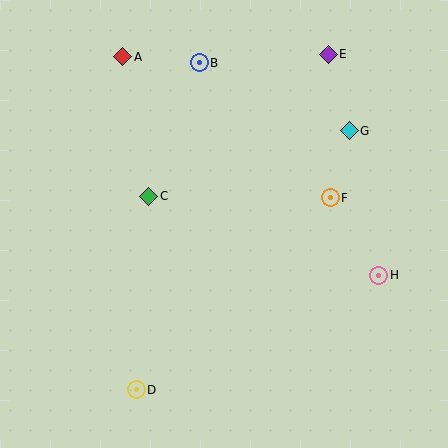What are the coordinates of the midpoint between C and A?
The midpoint between C and A is at (136, 127).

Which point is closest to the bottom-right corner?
Point H is closest to the bottom-right corner.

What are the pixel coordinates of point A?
Point A is at (123, 57).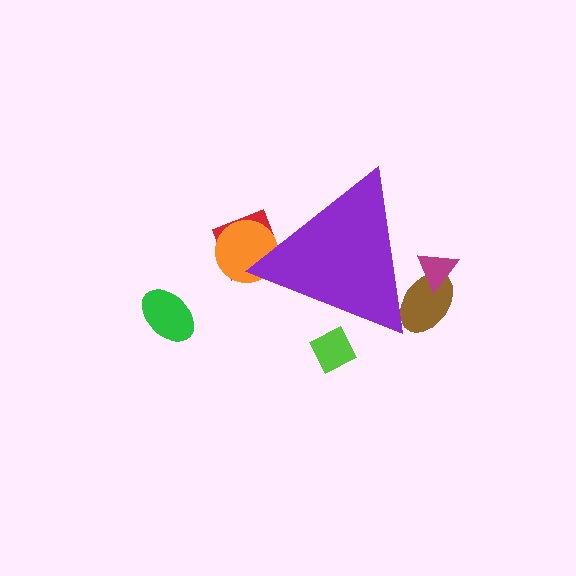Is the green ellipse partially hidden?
No, the green ellipse is fully visible.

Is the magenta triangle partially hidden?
Yes, the magenta triangle is partially hidden behind the purple triangle.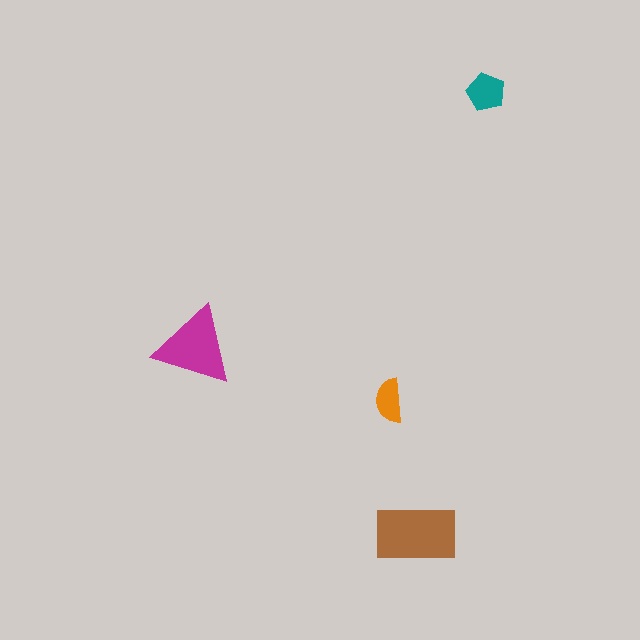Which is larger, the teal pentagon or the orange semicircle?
The teal pentagon.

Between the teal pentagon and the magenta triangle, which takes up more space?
The magenta triangle.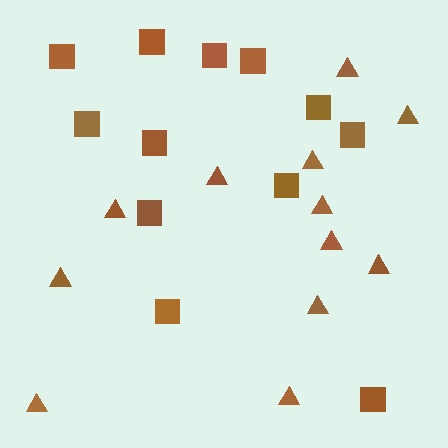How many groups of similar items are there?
There are 2 groups: one group of squares (12) and one group of triangles (12).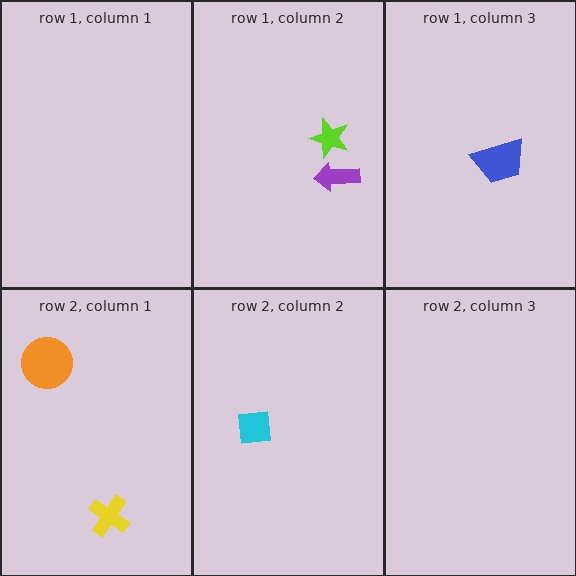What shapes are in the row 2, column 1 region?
The yellow cross, the orange circle.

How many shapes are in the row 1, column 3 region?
1.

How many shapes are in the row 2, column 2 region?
1.